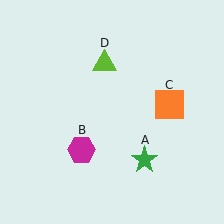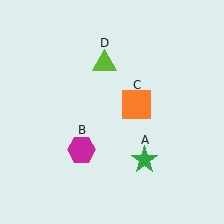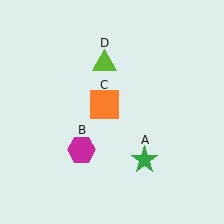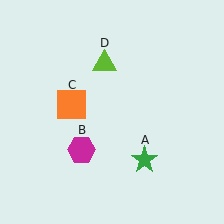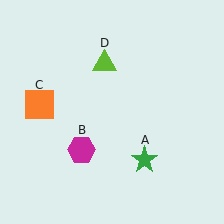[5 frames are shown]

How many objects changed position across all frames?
1 object changed position: orange square (object C).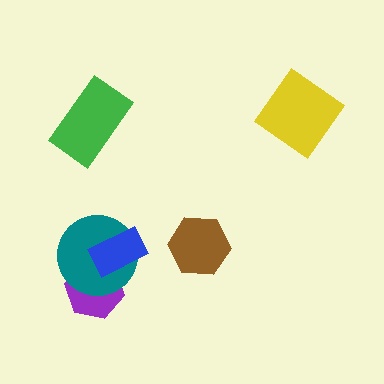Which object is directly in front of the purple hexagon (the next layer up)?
The teal circle is directly in front of the purple hexagon.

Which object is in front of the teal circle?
The blue rectangle is in front of the teal circle.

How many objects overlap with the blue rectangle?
2 objects overlap with the blue rectangle.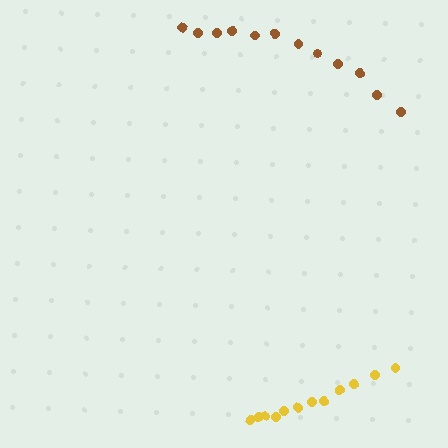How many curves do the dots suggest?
There are 2 distinct paths.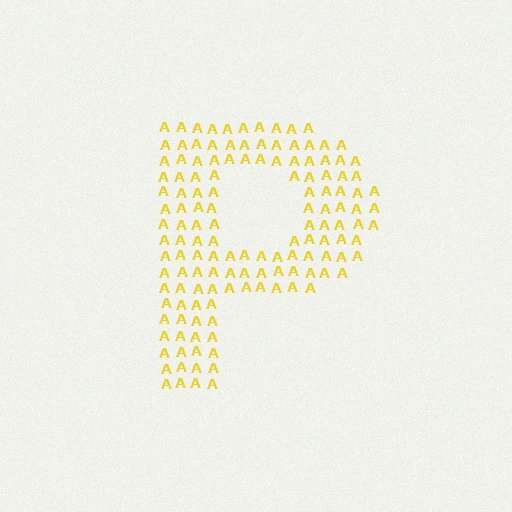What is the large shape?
The large shape is the letter P.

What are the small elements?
The small elements are letter A's.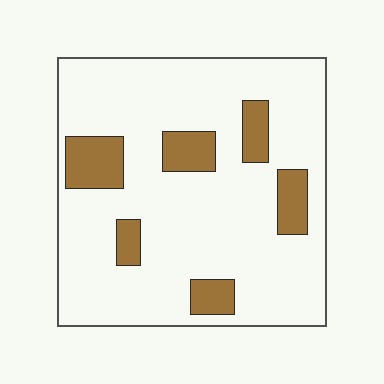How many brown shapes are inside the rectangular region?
6.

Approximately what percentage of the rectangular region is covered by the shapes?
Approximately 15%.